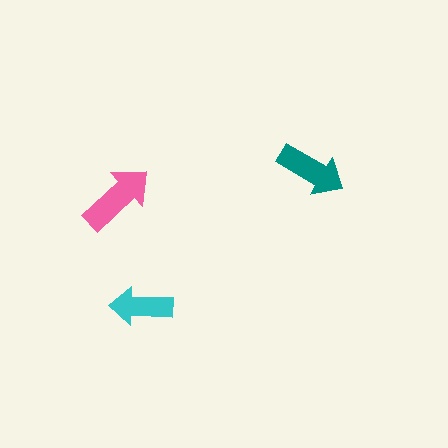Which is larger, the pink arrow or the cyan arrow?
The pink one.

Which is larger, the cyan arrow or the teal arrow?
The teal one.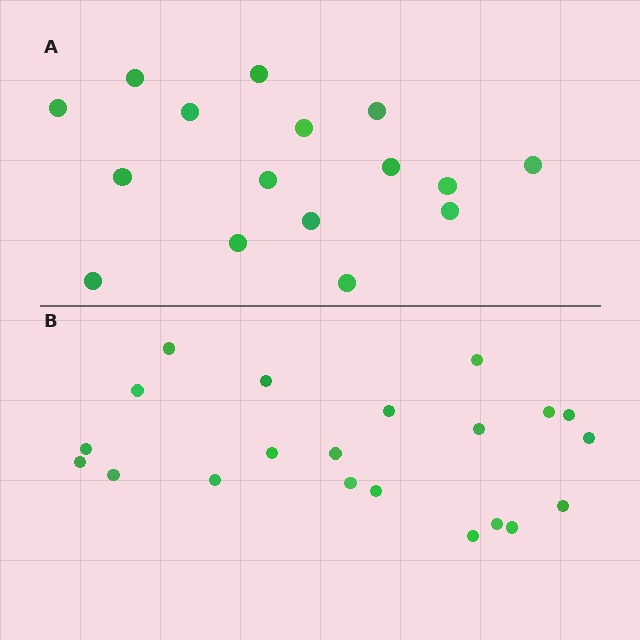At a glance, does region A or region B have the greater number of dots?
Region B (the bottom region) has more dots.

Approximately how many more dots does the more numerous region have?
Region B has about 5 more dots than region A.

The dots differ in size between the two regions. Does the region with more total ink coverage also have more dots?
No. Region A has more total ink coverage because its dots are larger, but region B actually contains more individual dots. Total area can be misleading — the number of items is what matters here.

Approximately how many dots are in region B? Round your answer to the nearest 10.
About 20 dots. (The exact count is 21, which rounds to 20.)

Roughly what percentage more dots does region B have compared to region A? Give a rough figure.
About 30% more.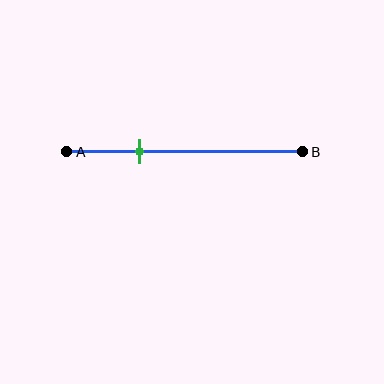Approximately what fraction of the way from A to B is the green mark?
The green mark is approximately 30% of the way from A to B.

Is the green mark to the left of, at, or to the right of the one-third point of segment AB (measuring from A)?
The green mark is approximately at the one-third point of segment AB.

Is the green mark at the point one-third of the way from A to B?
Yes, the mark is approximately at the one-third point.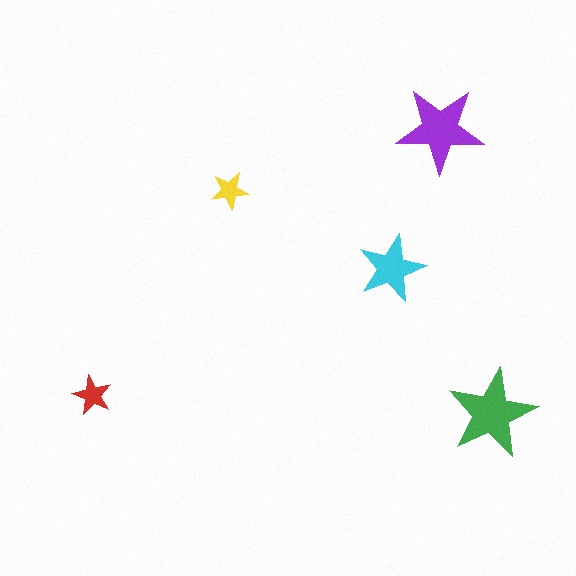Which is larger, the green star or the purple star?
The green one.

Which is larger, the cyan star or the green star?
The green one.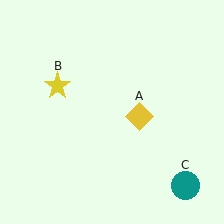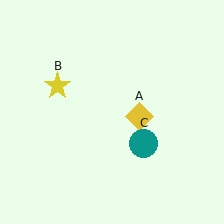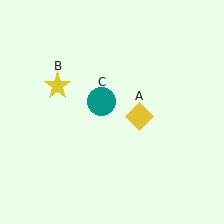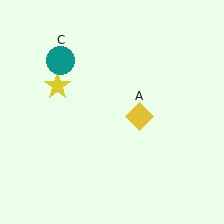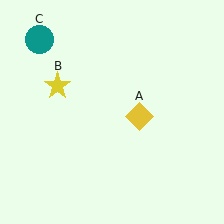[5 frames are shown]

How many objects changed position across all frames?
1 object changed position: teal circle (object C).